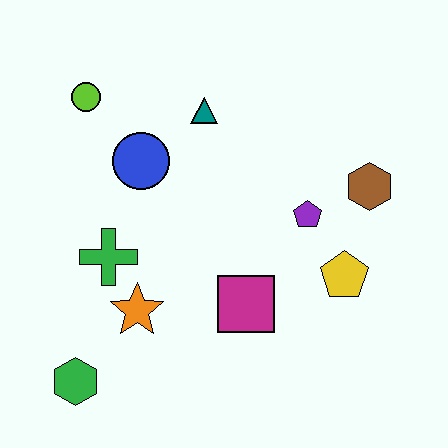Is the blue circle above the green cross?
Yes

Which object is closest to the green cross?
The orange star is closest to the green cross.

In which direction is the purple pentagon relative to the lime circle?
The purple pentagon is to the right of the lime circle.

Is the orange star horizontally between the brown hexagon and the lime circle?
Yes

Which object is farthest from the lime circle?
The yellow pentagon is farthest from the lime circle.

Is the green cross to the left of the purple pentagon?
Yes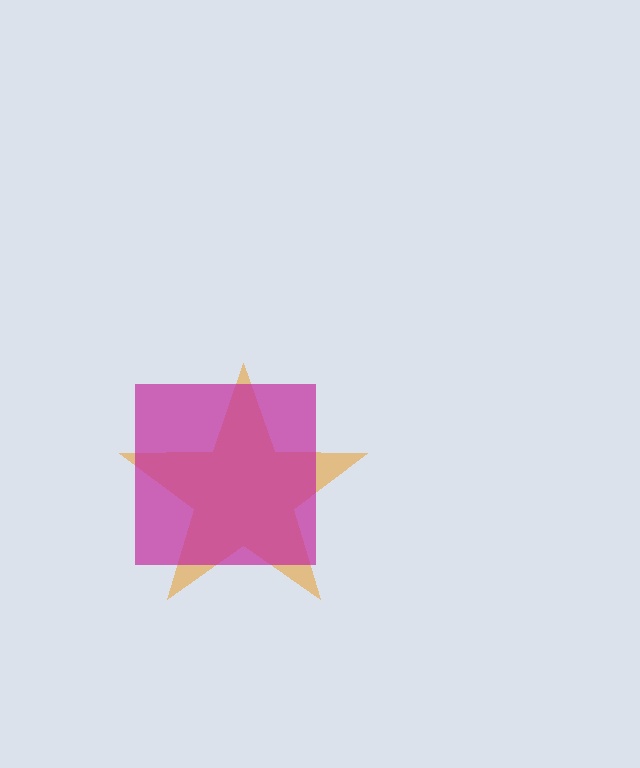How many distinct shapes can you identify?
There are 2 distinct shapes: an orange star, a magenta square.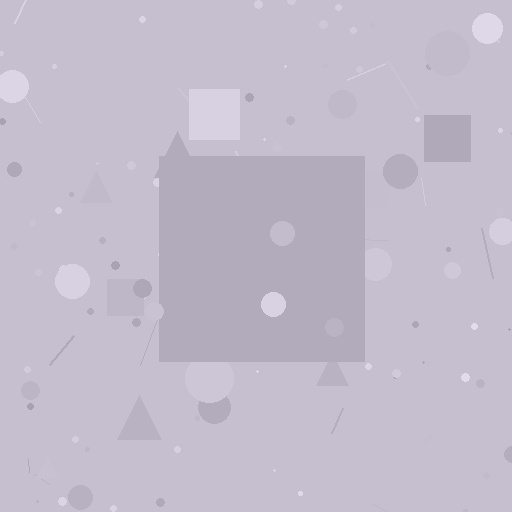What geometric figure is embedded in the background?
A square is embedded in the background.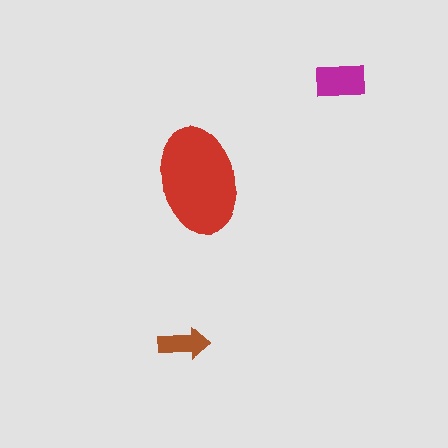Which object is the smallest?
The brown arrow.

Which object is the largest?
The red ellipse.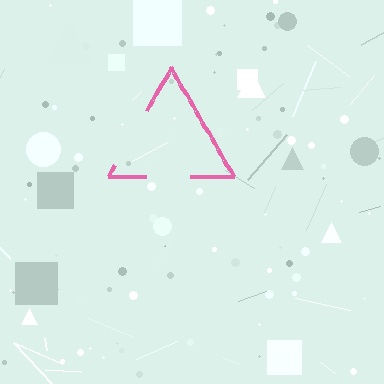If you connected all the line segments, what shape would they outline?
They would outline a triangle.